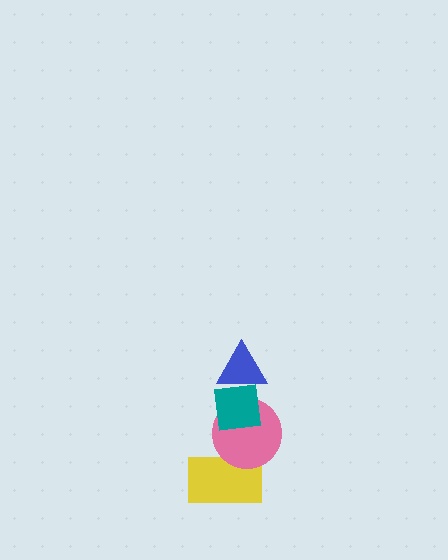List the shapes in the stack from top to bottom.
From top to bottom: the blue triangle, the teal square, the pink circle, the yellow rectangle.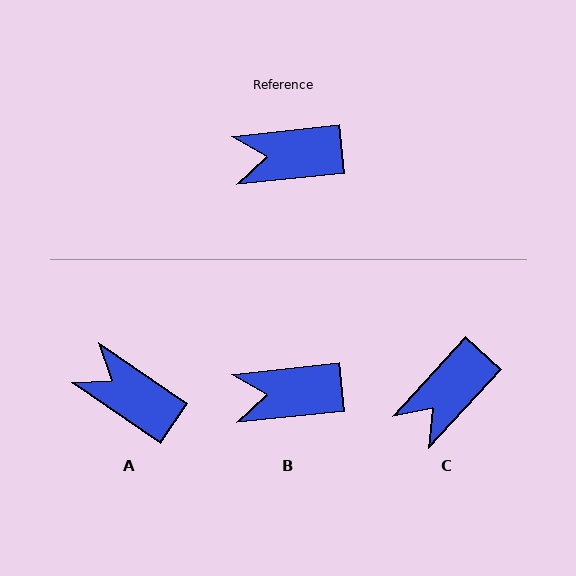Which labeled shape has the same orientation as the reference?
B.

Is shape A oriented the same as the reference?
No, it is off by about 40 degrees.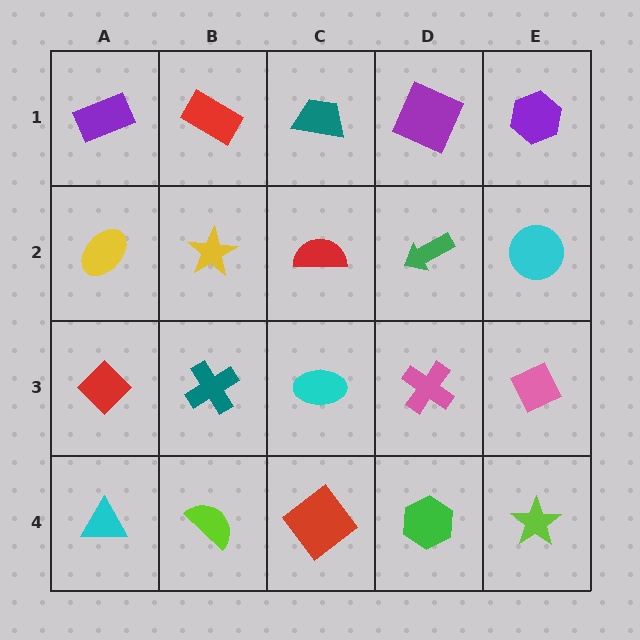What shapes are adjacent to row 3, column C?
A red semicircle (row 2, column C), a red diamond (row 4, column C), a teal cross (row 3, column B), a pink cross (row 3, column D).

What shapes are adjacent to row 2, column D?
A purple square (row 1, column D), a pink cross (row 3, column D), a red semicircle (row 2, column C), a cyan circle (row 2, column E).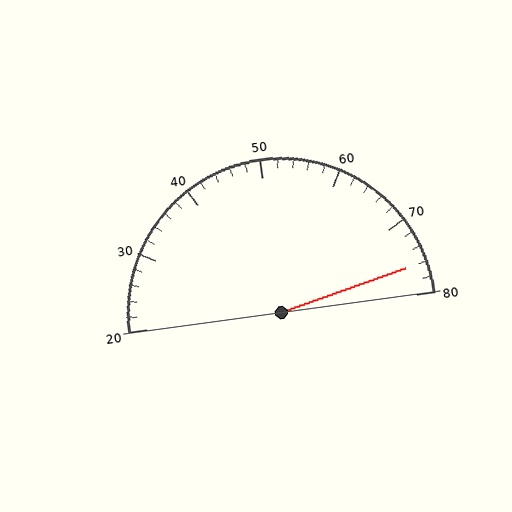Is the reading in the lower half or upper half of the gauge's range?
The reading is in the upper half of the range (20 to 80).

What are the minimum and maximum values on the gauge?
The gauge ranges from 20 to 80.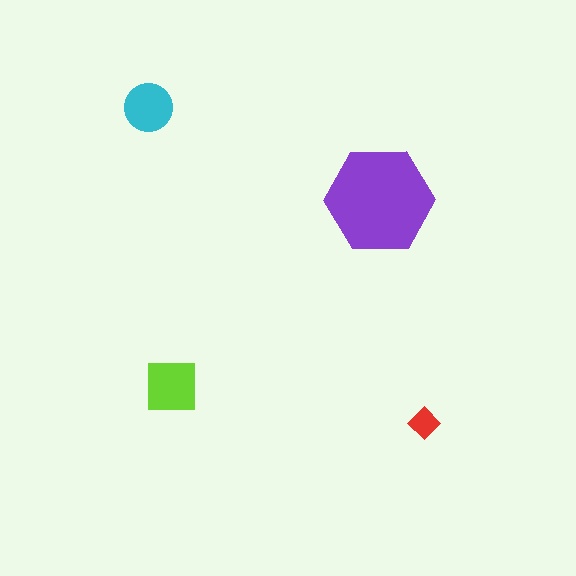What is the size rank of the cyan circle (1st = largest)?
3rd.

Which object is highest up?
The cyan circle is topmost.